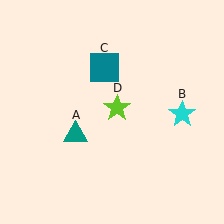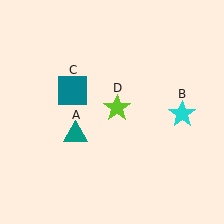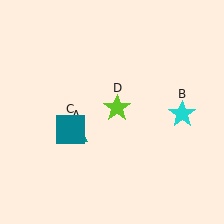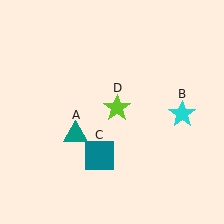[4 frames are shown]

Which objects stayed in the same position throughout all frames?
Teal triangle (object A) and cyan star (object B) and lime star (object D) remained stationary.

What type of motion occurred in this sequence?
The teal square (object C) rotated counterclockwise around the center of the scene.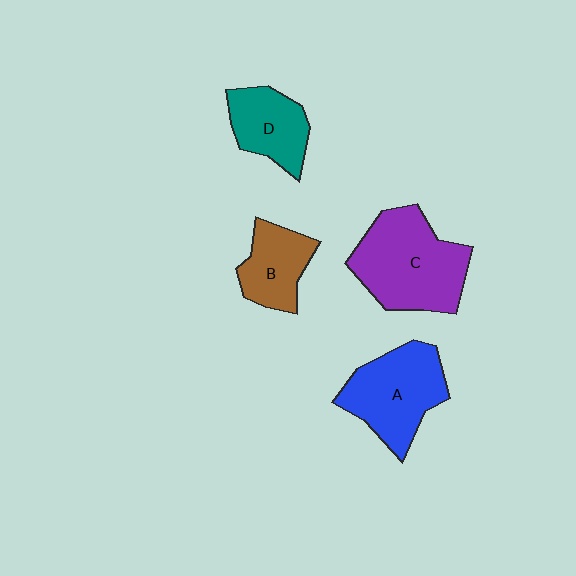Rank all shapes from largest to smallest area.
From largest to smallest: C (purple), A (blue), D (teal), B (brown).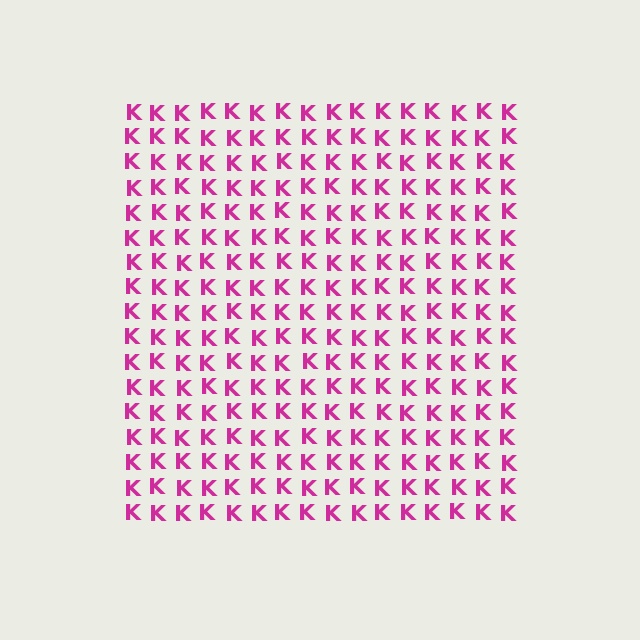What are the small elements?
The small elements are letter K's.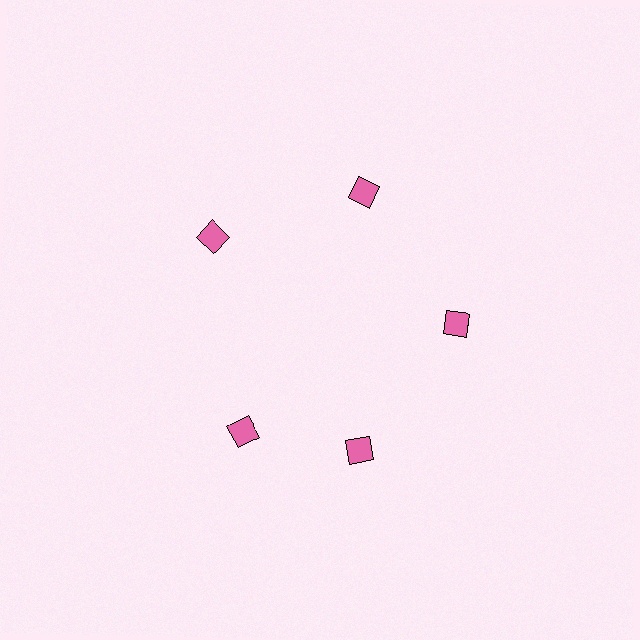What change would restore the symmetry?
The symmetry would be restored by rotating it back into even spacing with its neighbors so that all 5 diamonds sit at equal angles and equal distance from the center.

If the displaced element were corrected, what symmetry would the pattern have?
It would have 5-fold rotational symmetry — the pattern would map onto itself every 72 degrees.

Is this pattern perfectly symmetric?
No. The 5 pink diamonds are arranged in a ring, but one element near the 8 o'clock position is rotated out of alignment along the ring, breaking the 5-fold rotational symmetry.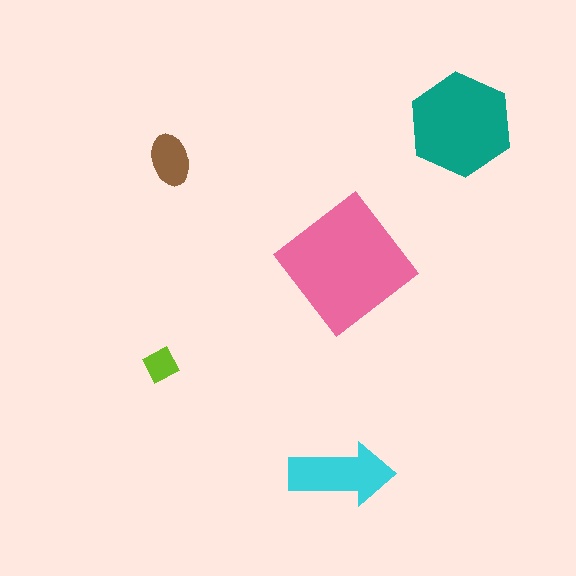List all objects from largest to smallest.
The pink diamond, the teal hexagon, the cyan arrow, the brown ellipse, the lime diamond.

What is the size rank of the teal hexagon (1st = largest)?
2nd.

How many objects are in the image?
There are 5 objects in the image.